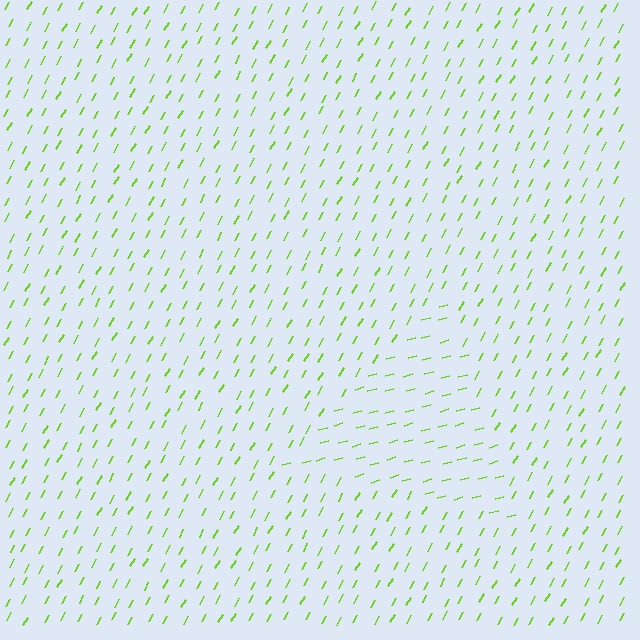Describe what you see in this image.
The image is filled with small lime line segments. A triangle region in the image has lines oriented differently from the surrounding lines, creating a visible texture boundary.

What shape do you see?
I see a triangle.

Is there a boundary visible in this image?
Yes, there is a texture boundary formed by a change in line orientation.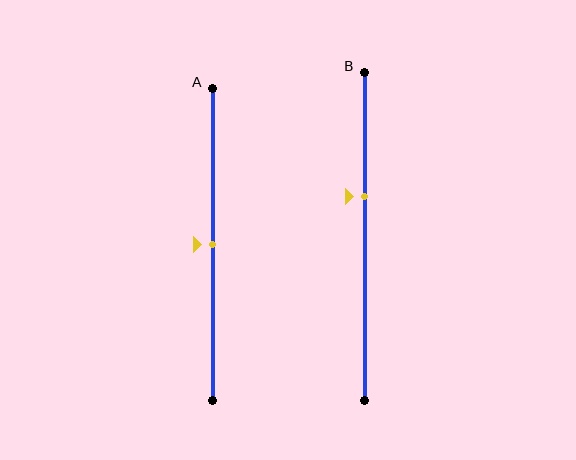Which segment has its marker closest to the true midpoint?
Segment A has its marker closest to the true midpoint.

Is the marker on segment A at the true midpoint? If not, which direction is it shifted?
Yes, the marker on segment A is at the true midpoint.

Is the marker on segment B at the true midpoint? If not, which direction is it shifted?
No, the marker on segment B is shifted upward by about 12% of the segment length.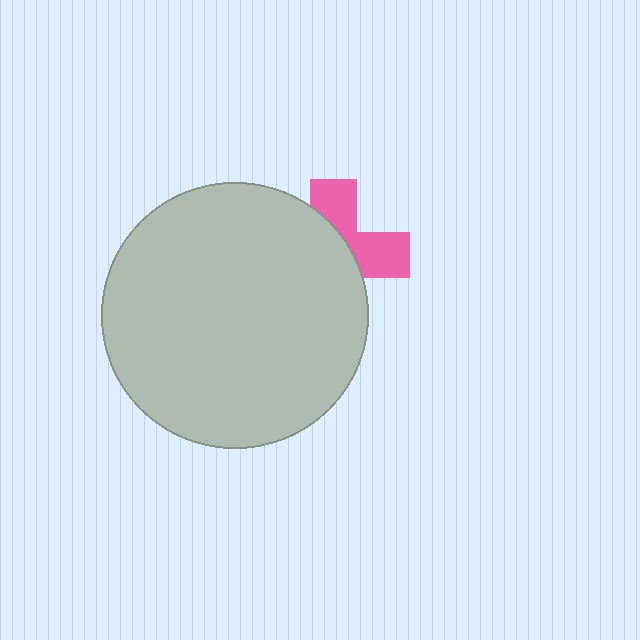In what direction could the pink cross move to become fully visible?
The pink cross could move right. That would shift it out from behind the light gray circle entirely.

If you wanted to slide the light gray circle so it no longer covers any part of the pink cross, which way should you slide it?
Slide it left — that is the most direct way to separate the two shapes.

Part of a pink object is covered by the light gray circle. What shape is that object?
It is a cross.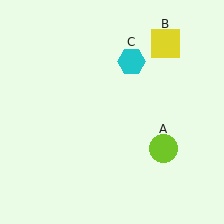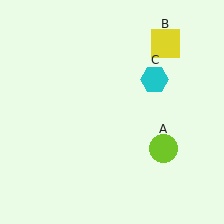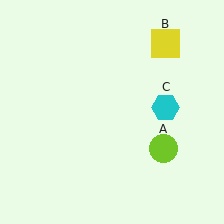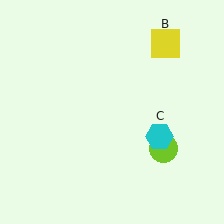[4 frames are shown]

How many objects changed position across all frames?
1 object changed position: cyan hexagon (object C).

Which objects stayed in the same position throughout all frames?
Lime circle (object A) and yellow square (object B) remained stationary.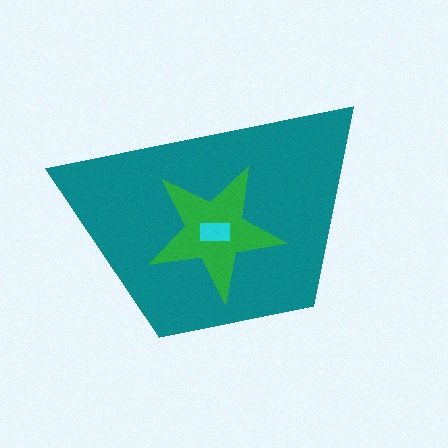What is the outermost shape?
The teal trapezoid.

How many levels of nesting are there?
3.